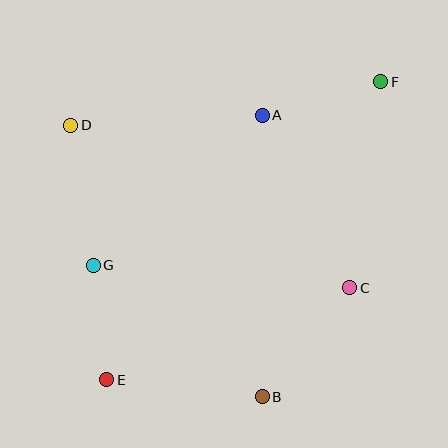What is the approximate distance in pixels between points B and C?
The distance between B and C is approximately 140 pixels.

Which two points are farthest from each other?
Points E and F are farthest from each other.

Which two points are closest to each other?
Points E and G are closest to each other.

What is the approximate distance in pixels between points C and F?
The distance between C and F is approximately 208 pixels.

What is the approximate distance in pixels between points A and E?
The distance between A and E is approximately 307 pixels.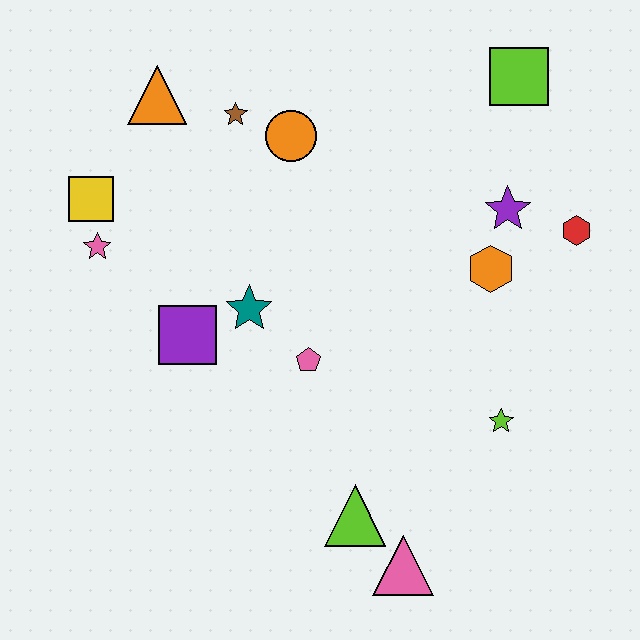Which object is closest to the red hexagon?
The purple star is closest to the red hexagon.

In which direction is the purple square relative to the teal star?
The purple square is to the left of the teal star.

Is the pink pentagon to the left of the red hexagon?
Yes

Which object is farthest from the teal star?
The lime square is farthest from the teal star.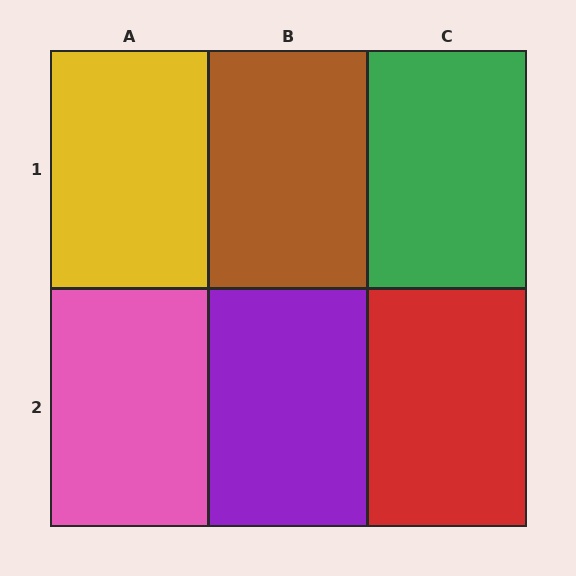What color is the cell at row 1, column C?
Green.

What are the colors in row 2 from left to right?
Pink, purple, red.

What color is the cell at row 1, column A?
Yellow.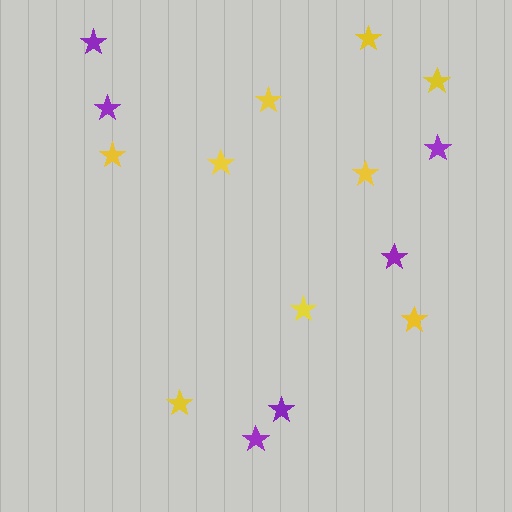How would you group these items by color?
There are 2 groups: one group of yellow stars (9) and one group of purple stars (6).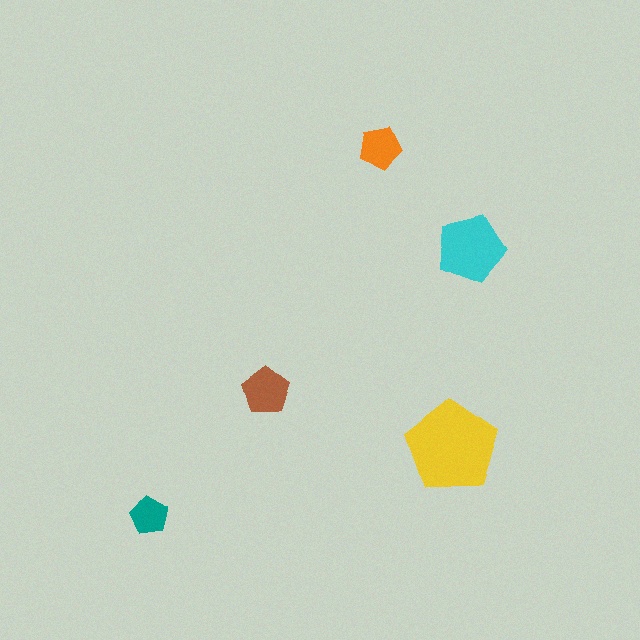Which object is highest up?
The orange pentagon is topmost.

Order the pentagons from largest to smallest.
the yellow one, the cyan one, the brown one, the orange one, the teal one.